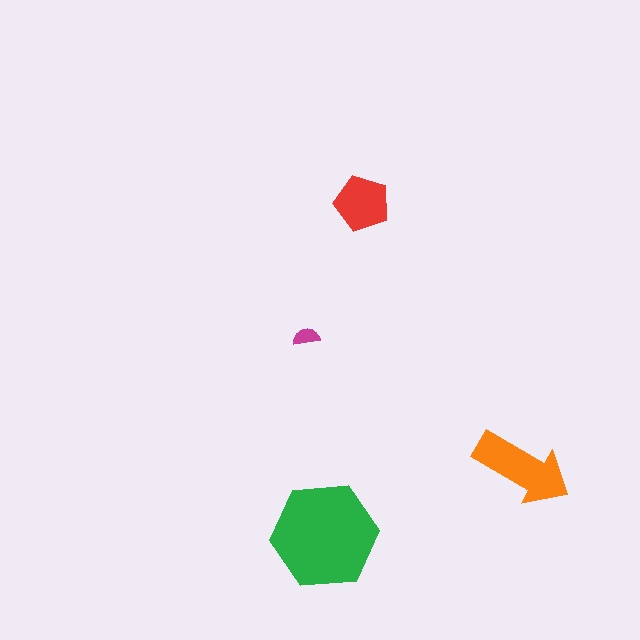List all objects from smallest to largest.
The magenta semicircle, the red pentagon, the orange arrow, the green hexagon.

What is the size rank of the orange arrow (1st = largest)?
2nd.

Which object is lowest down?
The green hexagon is bottommost.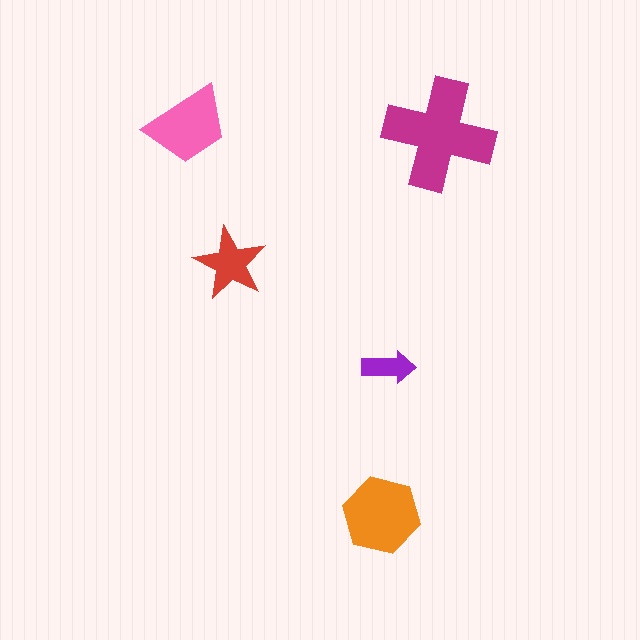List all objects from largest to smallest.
The magenta cross, the orange hexagon, the pink trapezoid, the red star, the purple arrow.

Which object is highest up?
The pink trapezoid is topmost.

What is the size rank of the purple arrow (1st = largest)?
5th.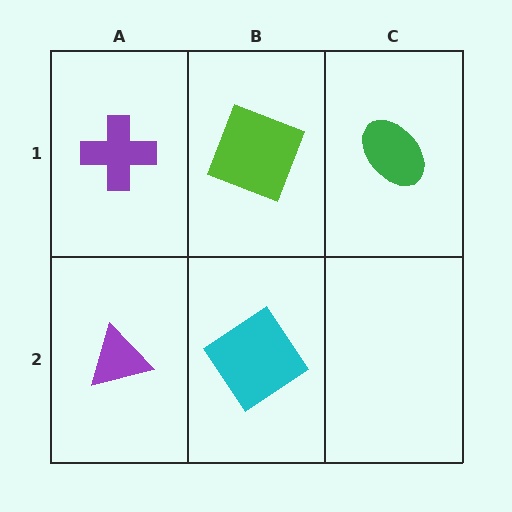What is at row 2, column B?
A cyan diamond.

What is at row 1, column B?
A lime square.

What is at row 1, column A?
A purple cross.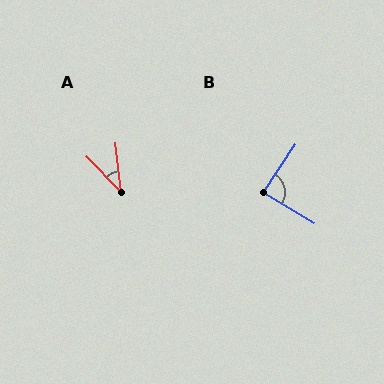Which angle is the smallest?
A, at approximately 37 degrees.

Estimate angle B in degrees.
Approximately 87 degrees.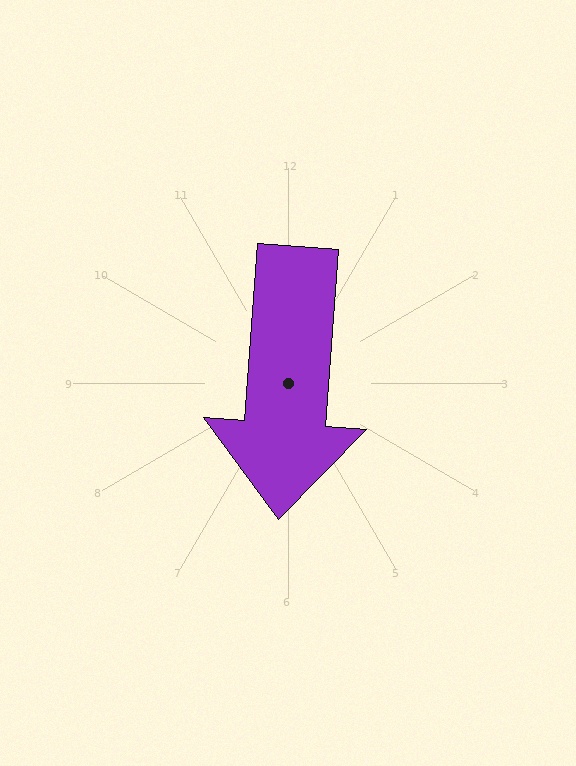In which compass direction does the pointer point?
South.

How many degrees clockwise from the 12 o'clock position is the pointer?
Approximately 184 degrees.